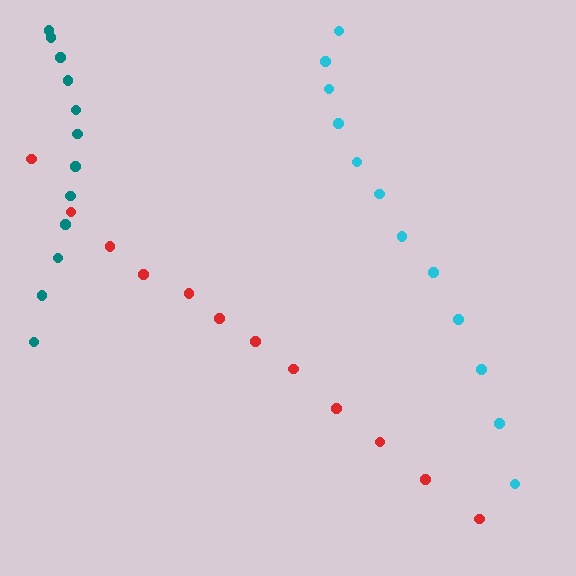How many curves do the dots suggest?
There are 3 distinct paths.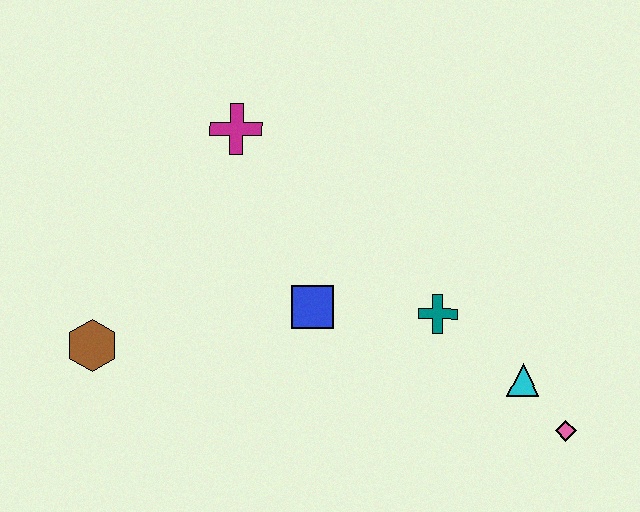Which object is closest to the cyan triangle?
The pink diamond is closest to the cyan triangle.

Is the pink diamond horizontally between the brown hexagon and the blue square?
No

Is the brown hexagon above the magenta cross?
No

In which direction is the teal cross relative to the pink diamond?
The teal cross is to the left of the pink diamond.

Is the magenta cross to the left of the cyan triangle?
Yes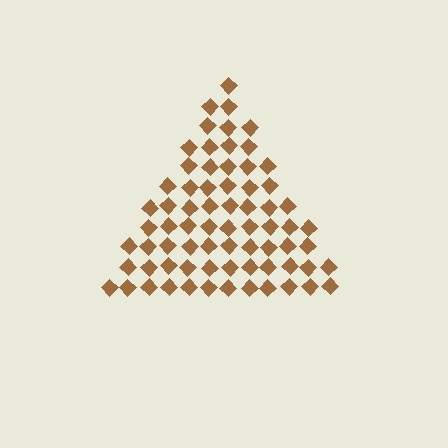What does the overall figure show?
The overall figure shows a triangle.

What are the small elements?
The small elements are diamonds.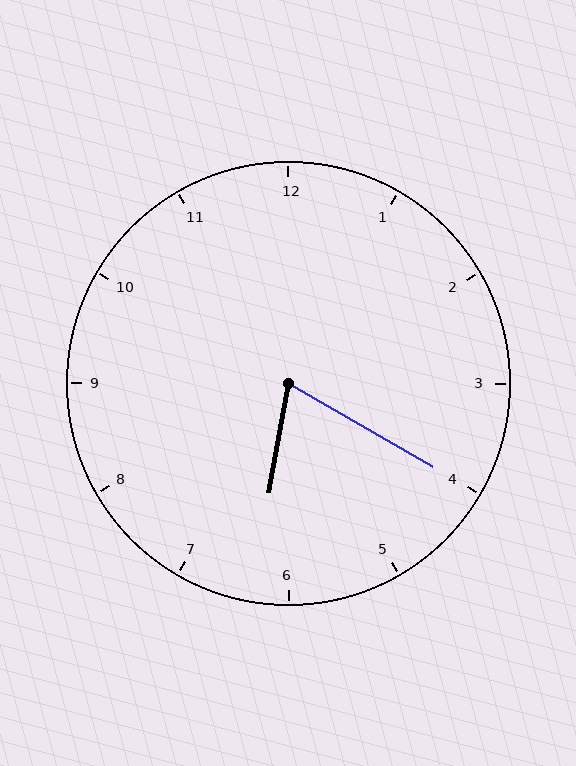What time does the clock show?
6:20.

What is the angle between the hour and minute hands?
Approximately 70 degrees.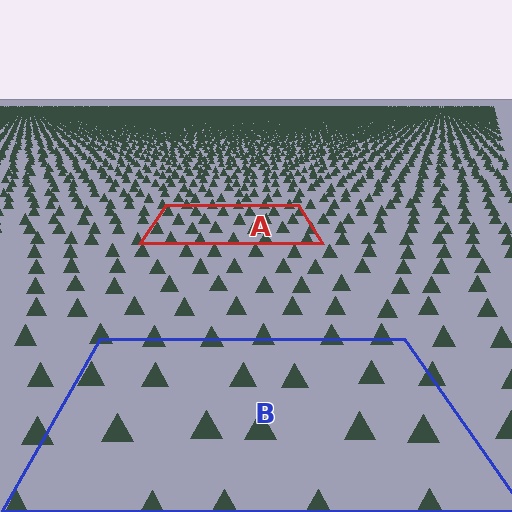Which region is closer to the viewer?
Region B is closer. The texture elements there are larger and more spread out.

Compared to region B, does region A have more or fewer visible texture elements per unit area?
Region A has more texture elements per unit area — they are packed more densely because it is farther away.